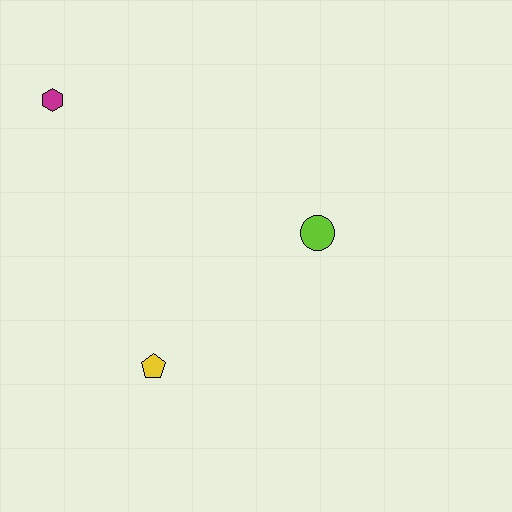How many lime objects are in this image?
There is 1 lime object.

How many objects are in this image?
There are 3 objects.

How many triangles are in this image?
There are no triangles.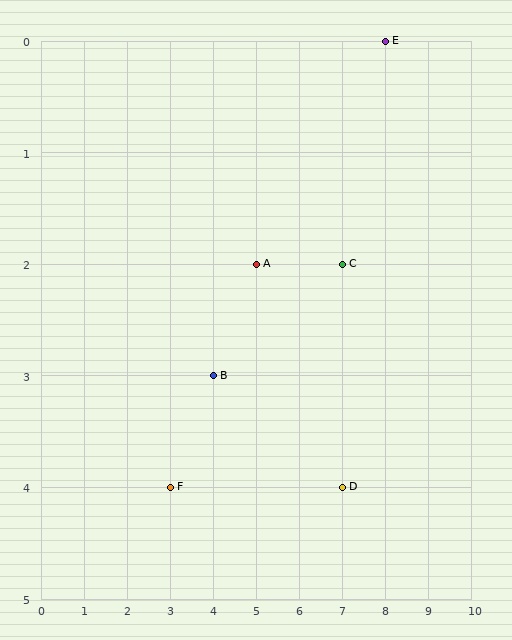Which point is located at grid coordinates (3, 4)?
Point F is at (3, 4).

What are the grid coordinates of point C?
Point C is at grid coordinates (7, 2).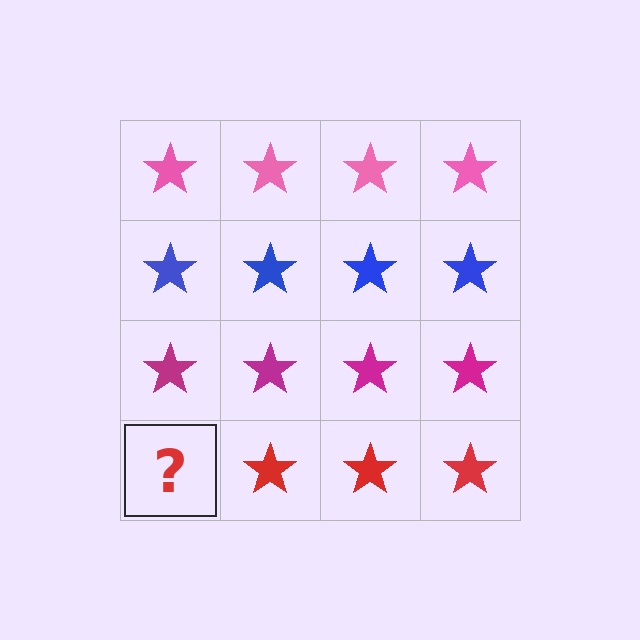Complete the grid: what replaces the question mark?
The question mark should be replaced with a red star.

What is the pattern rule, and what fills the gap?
The rule is that each row has a consistent color. The gap should be filled with a red star.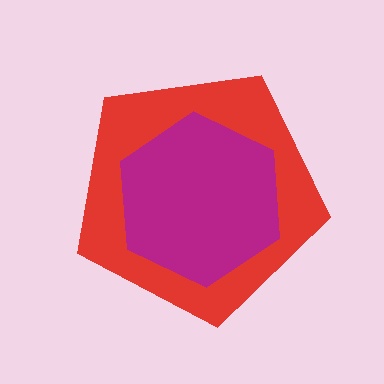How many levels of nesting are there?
2.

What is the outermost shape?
The red pentagon.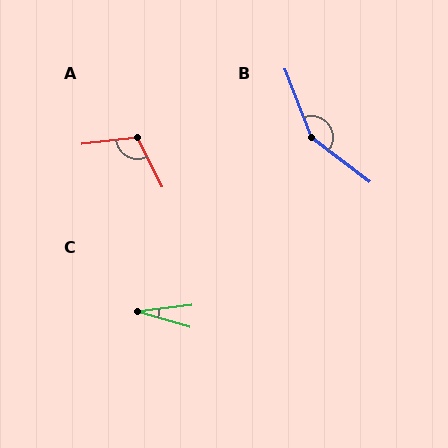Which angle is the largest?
B, at approximately 149 degrees.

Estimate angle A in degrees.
Approximately 110 degrees.